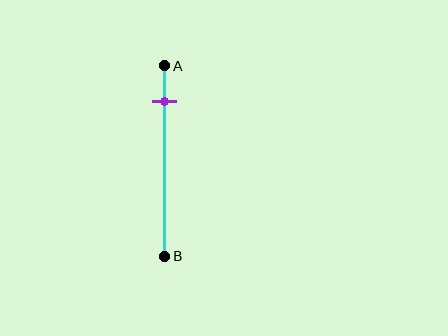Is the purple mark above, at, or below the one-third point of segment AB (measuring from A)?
The purple mark is above the one-third point of segment AB.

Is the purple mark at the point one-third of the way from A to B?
No, the mark is at about 20% from A, not at the 33% one-third point.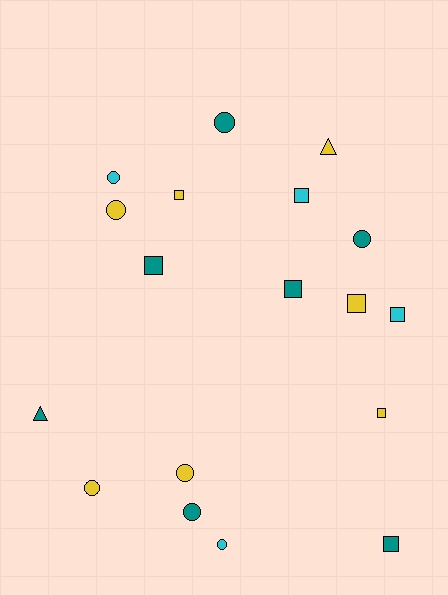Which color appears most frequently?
Yellow, with 7 objects.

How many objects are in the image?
There are 18 objects.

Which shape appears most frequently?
Circle, with 8 objects.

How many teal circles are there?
There are 3 teal circles.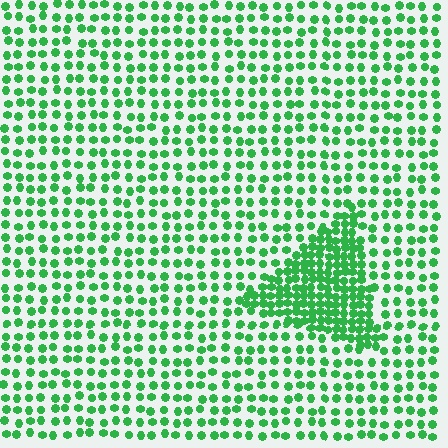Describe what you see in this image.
The image contains small green elements arranged at two different densities. A triangle-shaped region is visible where the elements are more densely packed than the surrounding area.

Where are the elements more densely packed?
The elements are more densely packed inside the triangle boundary.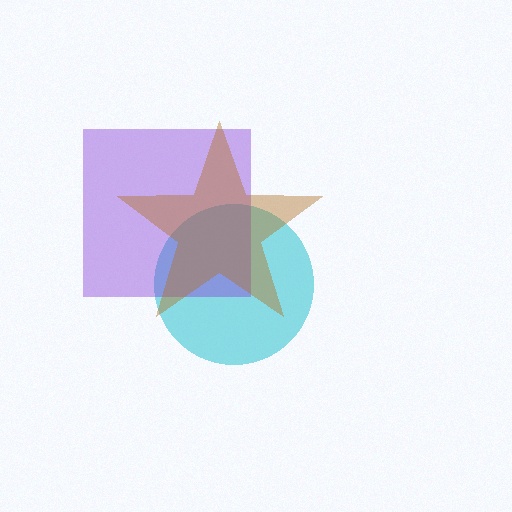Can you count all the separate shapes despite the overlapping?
Yes, there are 3 separate shapes.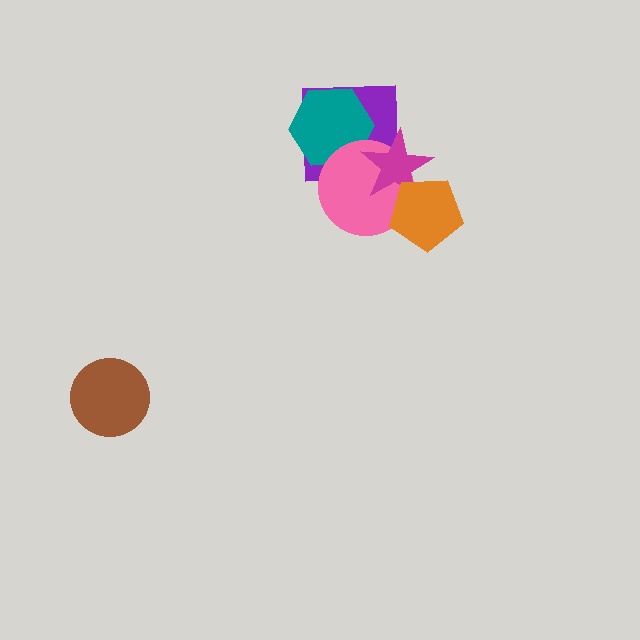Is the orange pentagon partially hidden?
No, no other shape covers it.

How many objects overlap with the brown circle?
0 objects overlap with the brown circle.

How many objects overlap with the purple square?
3 objects overlap with the purple square.